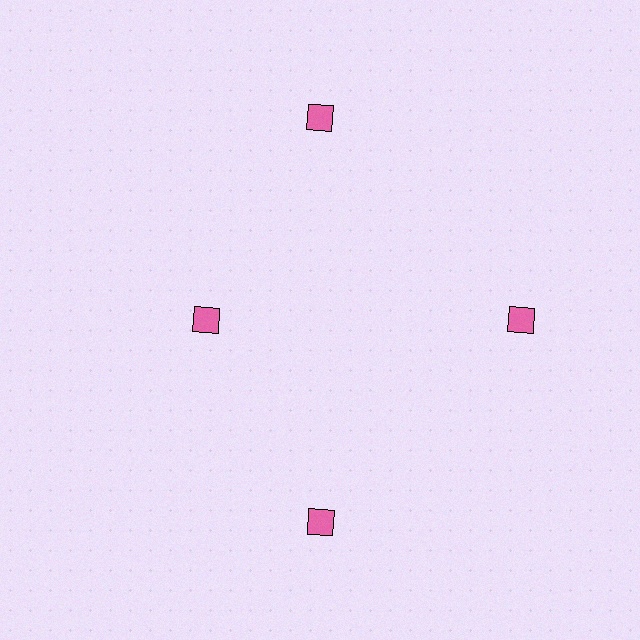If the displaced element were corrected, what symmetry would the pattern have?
It would have 4-fold rotational symmetry — the pattern would map onto itself every 90 degrees.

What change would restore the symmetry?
The symmetry would be restored by moving it outward, back onto the ring so that all 4 diamonds sit at equal angles and equal distance from the center.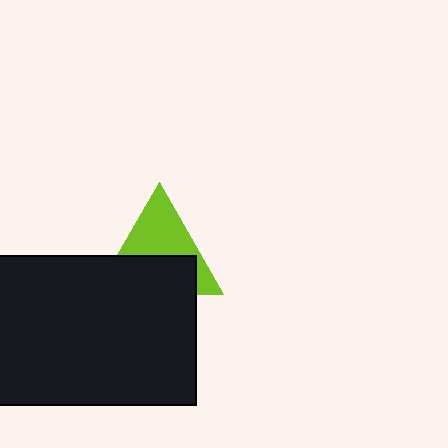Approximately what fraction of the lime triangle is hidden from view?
Roughly 50% of the lime triangle is hidden behind the black rectangle.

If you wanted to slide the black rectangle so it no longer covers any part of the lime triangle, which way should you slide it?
Slide it down — that is the most direct way to separate the two shapes.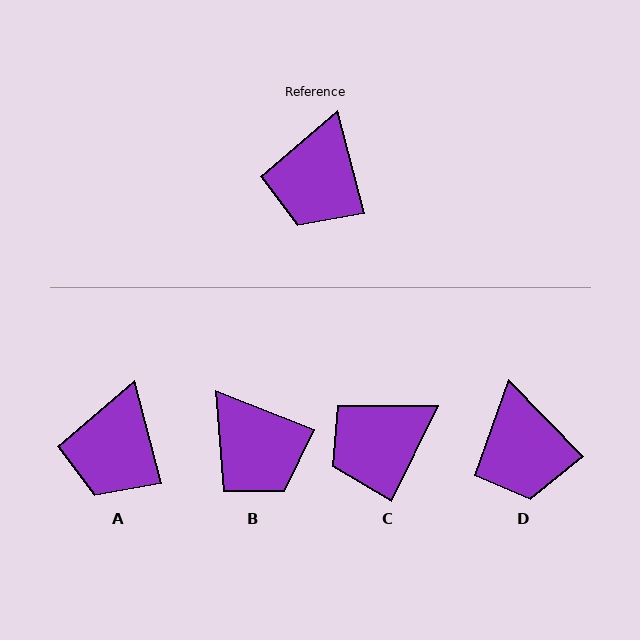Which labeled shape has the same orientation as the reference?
A.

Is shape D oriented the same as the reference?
No, it is off by about 29 degrees.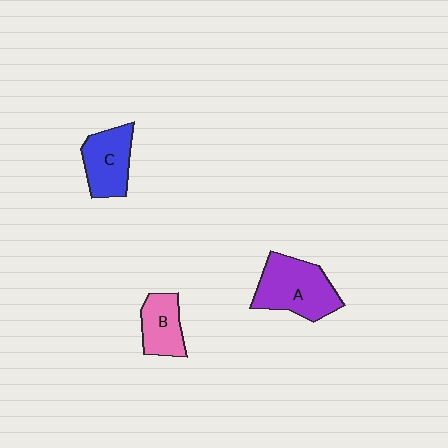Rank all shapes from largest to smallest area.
From largest to smallest: A (purple), C (blue), B (pink).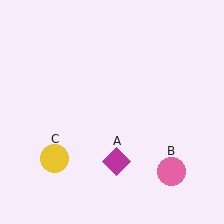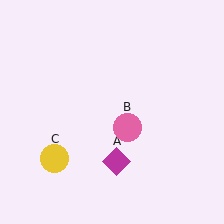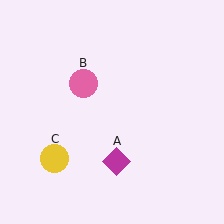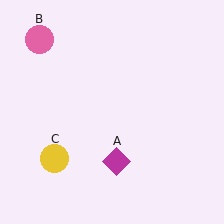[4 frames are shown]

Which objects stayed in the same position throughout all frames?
Magenta diamond (object A) and yellow circle (object C) remained stationary.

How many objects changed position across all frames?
1 object changed position: pink circle (object B).